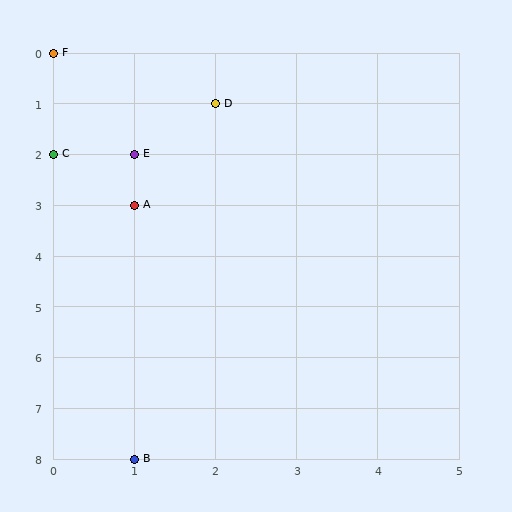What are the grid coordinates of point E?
Point E is at grid coordinates (1, 2).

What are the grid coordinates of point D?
Point D is at grid coordinates (2, 1).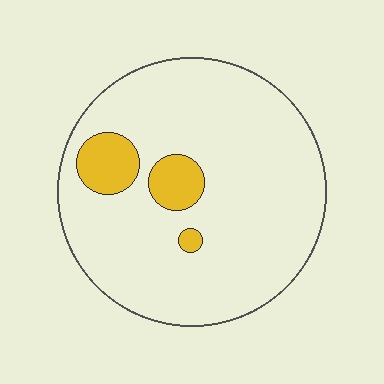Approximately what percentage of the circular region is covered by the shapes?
Approximately 10%.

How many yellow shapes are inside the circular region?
3.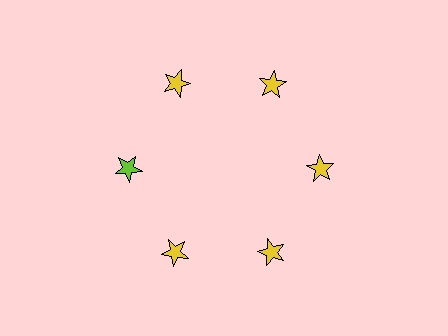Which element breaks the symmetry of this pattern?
The lime star at roughly the 9 o'clock position breaks the symmetry. All other shapes are yellow stars.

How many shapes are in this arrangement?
There are 6 shapes arranged in a ring pattern.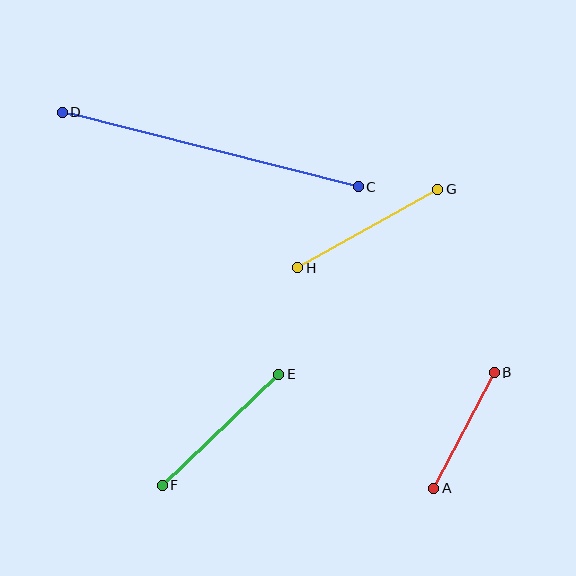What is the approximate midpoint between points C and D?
The midpoint is at approximately (210, 149) pixels.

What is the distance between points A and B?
The distance is approximately 130 pixels.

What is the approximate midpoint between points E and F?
The midpoint is at approximately (221, 430) pixels.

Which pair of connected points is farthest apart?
Points C and D are farthest apart.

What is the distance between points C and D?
The distance is approximately 305 pixels.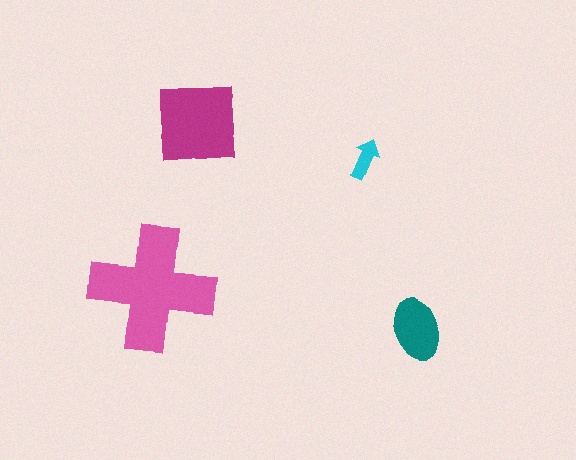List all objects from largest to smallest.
The pink cross, the magenta square, the teal ellipse, the cyan arrow.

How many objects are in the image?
There are 4 objects in the image.